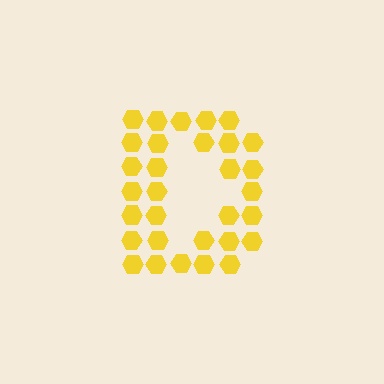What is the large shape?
The large shape is the letter D.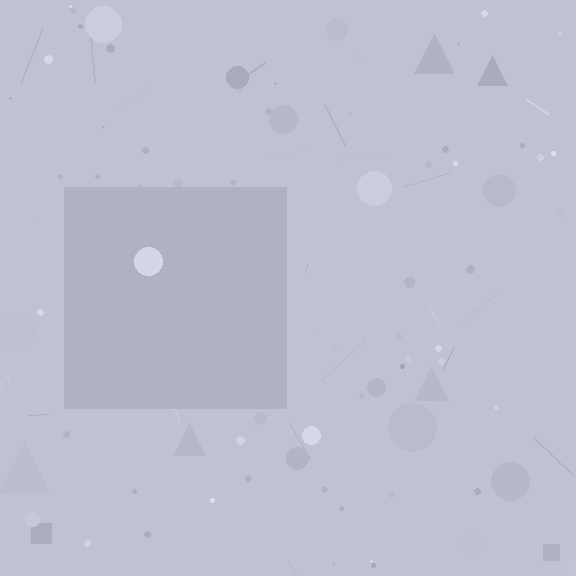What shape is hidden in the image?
A square is hidden in the image.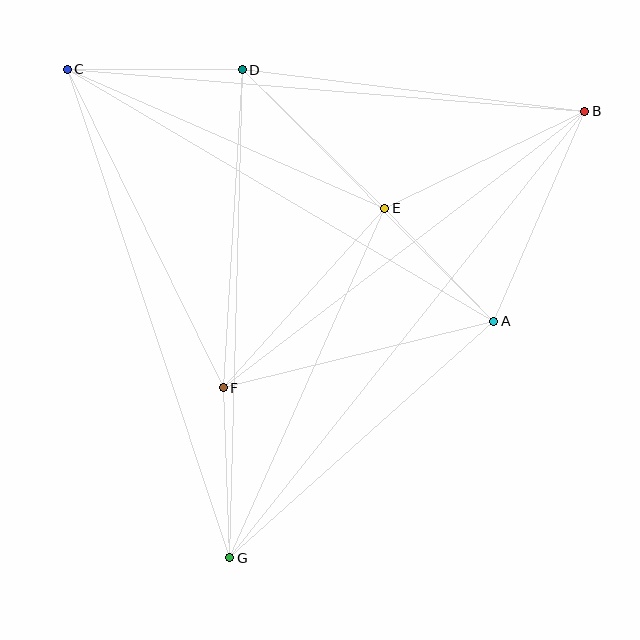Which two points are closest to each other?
Points A and E are closest to each other.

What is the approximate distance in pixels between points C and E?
The distance between C and E is approximately 346 pixels.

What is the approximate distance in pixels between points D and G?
The distance between D and G is approximately 488 pixels.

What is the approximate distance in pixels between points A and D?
The distance between A and D is approximately 355 pixels.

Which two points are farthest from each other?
Points B and G are farthest from each other.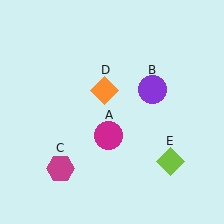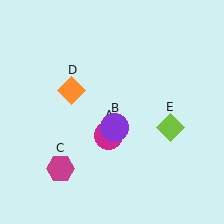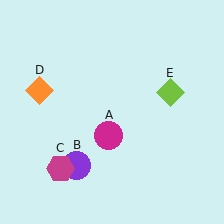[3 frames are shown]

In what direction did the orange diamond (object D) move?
The orange diamond (object D) moved left.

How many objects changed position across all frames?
3 objects changed position: purple circle (object B), orange diamond (object D), lime diamond (object E).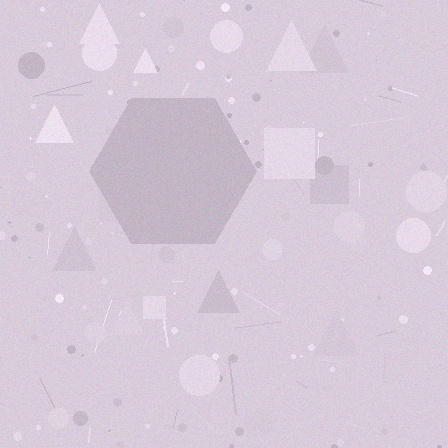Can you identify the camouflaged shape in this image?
The camouflaged shape is a hexagon.